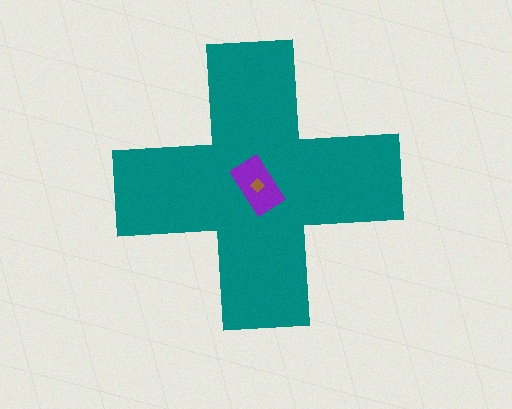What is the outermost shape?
The teal cross.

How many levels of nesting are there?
3.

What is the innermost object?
The brown diamond.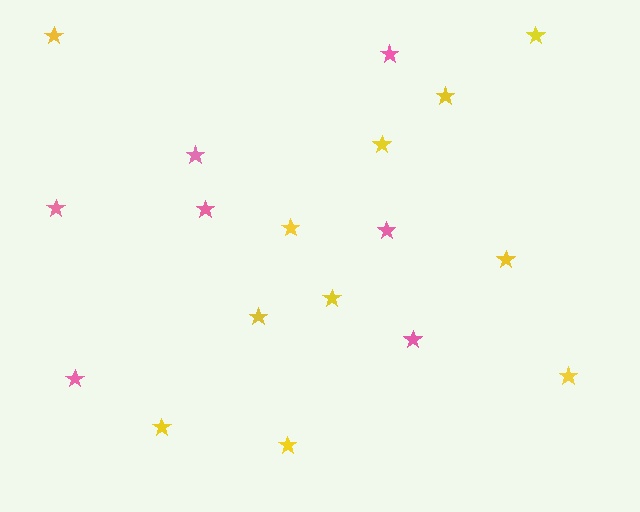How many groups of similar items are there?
There are 2 groups: one group of pink stars (7) and one group of yellow stars (11).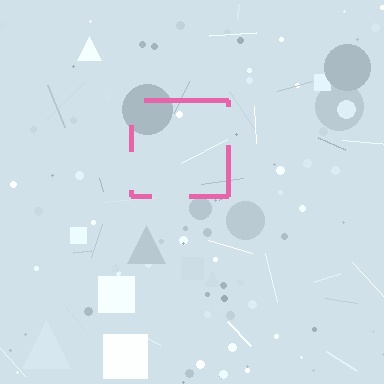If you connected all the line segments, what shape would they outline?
They would outline a square.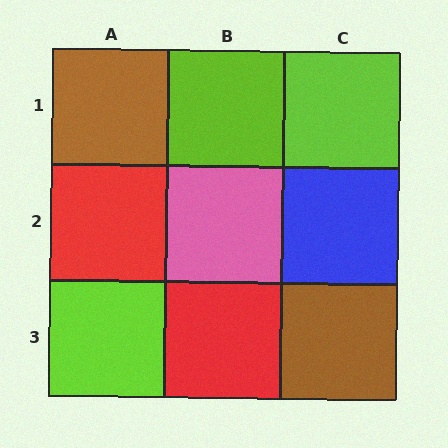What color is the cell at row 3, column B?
Red.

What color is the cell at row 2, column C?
Blue.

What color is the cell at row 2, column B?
Pink.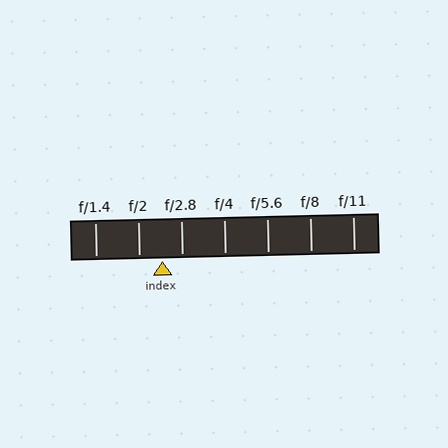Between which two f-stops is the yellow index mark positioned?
The index mark is between f/2 and f/2.8.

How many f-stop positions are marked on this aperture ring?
There are 7 f-stop positions marked.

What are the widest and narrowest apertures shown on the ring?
The widest aperture shown is f/1.4 and the narrowest is f/11.